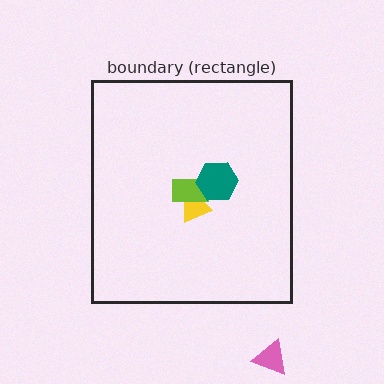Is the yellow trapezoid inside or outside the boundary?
Inside.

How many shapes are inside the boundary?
3 inside, 1 outside.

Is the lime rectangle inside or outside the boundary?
Inside.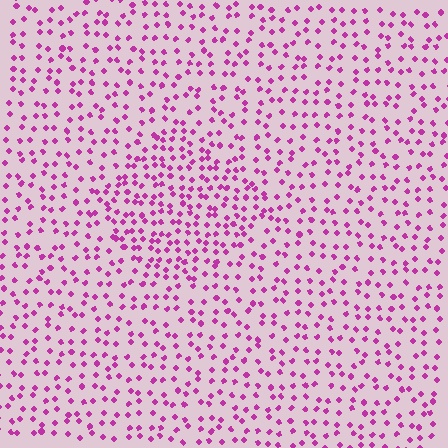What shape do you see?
I see a diamond.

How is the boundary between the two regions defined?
The boundary is defined by a change in element density (approximately 1.6x ratio). All elements are the same color, size, and shape.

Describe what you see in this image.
The image contains small magenta elements arranged at two different densities. A diamond-shaped region is visible where the elements are more densely packed than the surrounding area.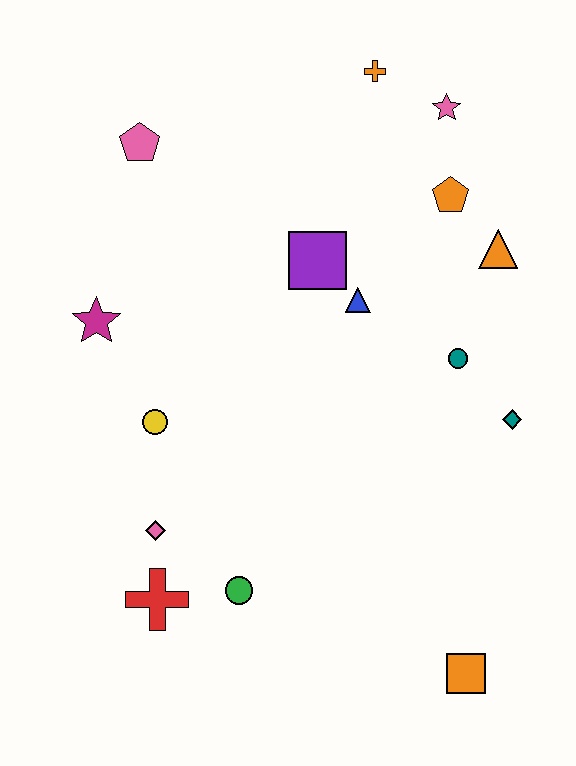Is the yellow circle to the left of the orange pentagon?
Yes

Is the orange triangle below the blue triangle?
No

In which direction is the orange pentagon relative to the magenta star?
The orange pentagon is to the right of the magenta star.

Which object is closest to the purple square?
The blue triangle is closest to the purple square.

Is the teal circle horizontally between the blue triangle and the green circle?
No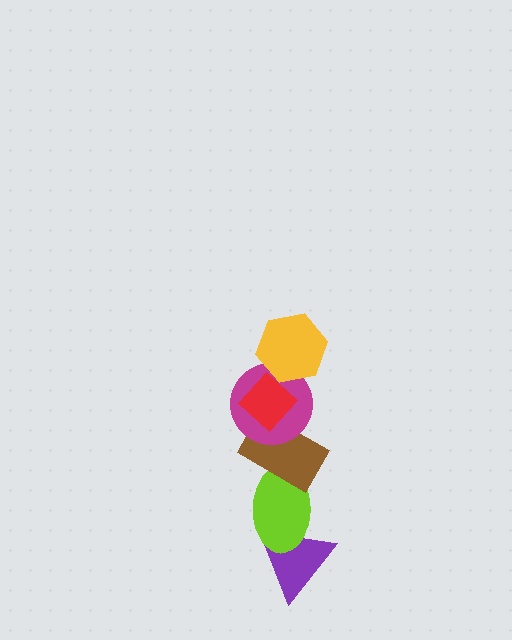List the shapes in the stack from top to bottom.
From top to bottom: the yellow hexagon, the red diamond, the magenta circle, the brown rectangle, the lime ellipse, the purple triangle.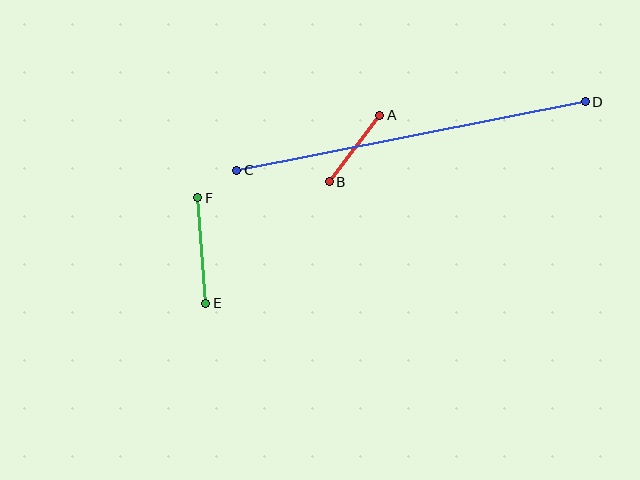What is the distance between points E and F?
The distance is approximately 106 pixels.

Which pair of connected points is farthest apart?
Points C and D are farthest apart.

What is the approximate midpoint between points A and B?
The midpoint is at approximately (355, 149) pixels.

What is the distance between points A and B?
The distance is approximately 83 pixels.